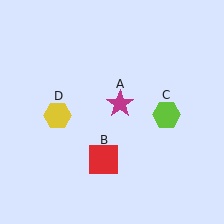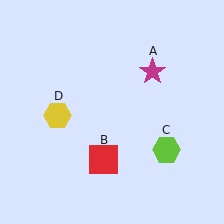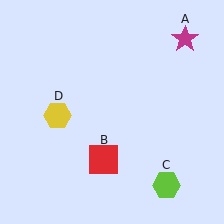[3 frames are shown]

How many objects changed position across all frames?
2 objects changed position: magenta star (object A), lime hexagon (object C).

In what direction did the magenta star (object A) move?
The magenta star (object A) moved up and to the right.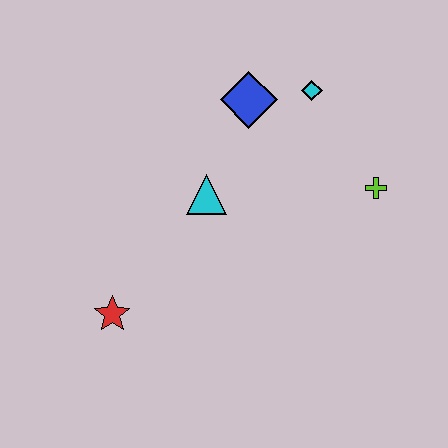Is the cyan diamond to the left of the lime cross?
Yes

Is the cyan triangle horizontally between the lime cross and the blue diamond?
No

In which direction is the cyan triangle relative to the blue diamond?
The cyan triangle is below the blue diamond.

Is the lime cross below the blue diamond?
Yes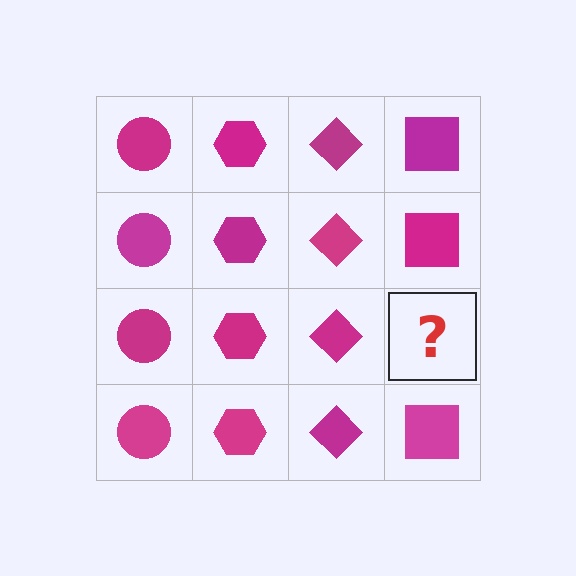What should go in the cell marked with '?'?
The missing cell should contain a magenta square.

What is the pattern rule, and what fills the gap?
The rule is that each column has a consistent shape. The gap should be filled with a magenta square.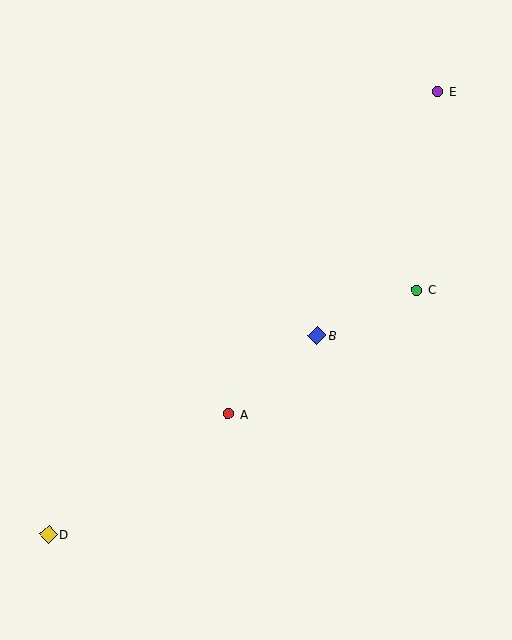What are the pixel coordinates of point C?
Point C is at (417, 290).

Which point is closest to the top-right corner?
Point E is closest to the top-right corner.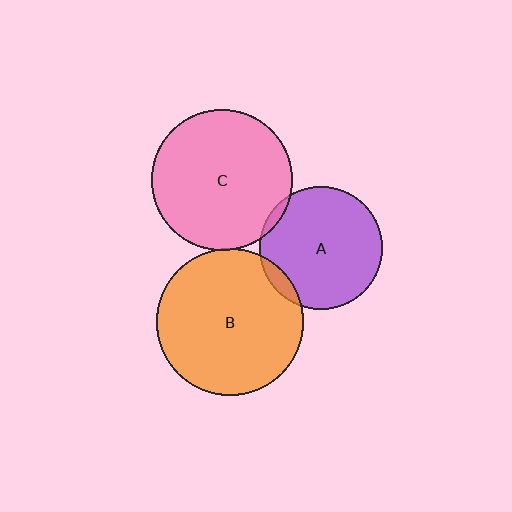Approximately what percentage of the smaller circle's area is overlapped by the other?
Approximately 5%.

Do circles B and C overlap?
Yes.